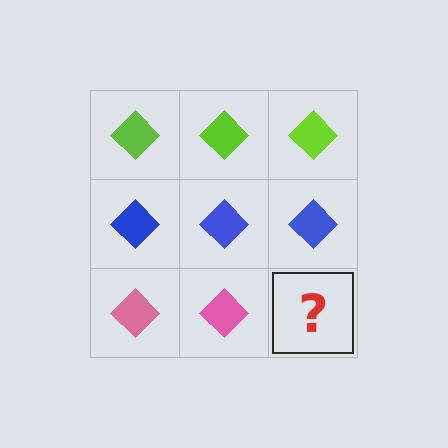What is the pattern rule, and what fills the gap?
The rule is that each row has a consistent color. The gap should be filled with a pink diamond.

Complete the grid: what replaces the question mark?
The question mark should be replaced with a pink diamond.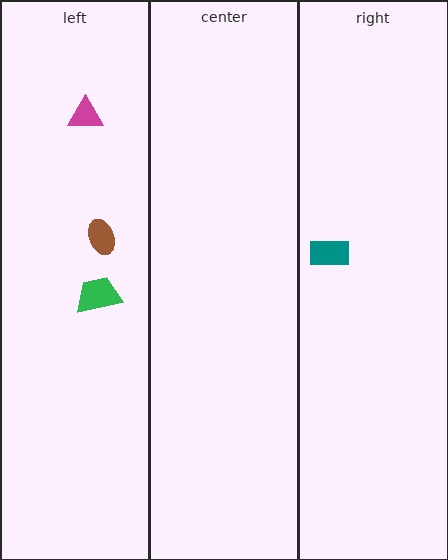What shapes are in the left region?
The green trapezoid, the magenta triangle, the brown ellipse.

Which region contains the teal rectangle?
The right region.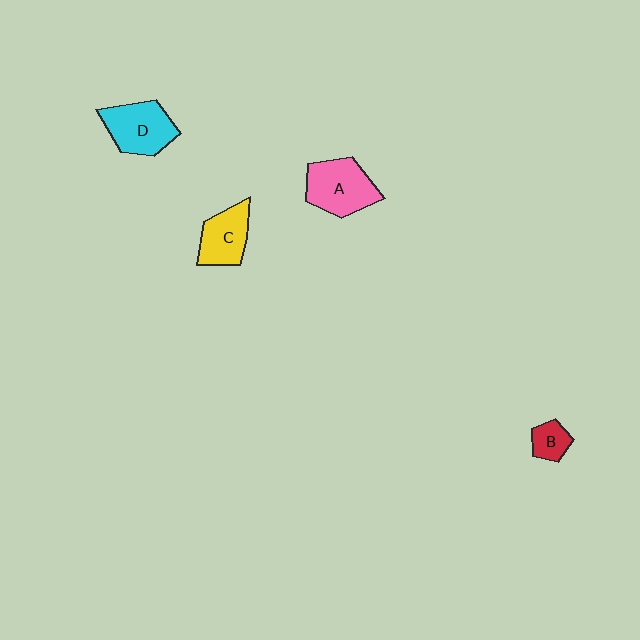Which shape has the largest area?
Shape A (pink).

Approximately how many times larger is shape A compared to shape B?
Approximately 2.6 times.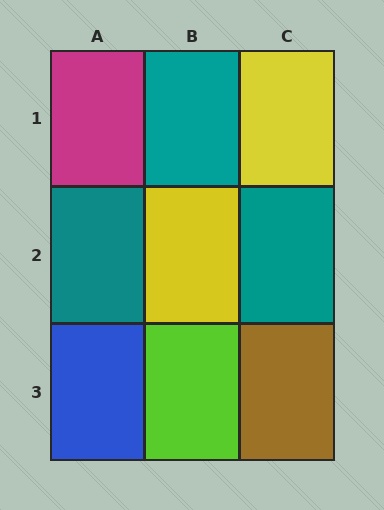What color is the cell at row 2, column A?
Teal.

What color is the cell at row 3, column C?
Brown.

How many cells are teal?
3 cells are teal.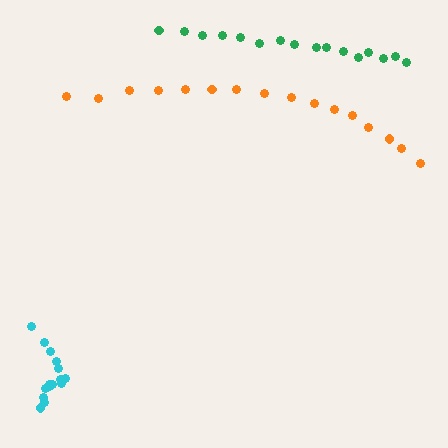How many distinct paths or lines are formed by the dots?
There are 3 distinct paths.